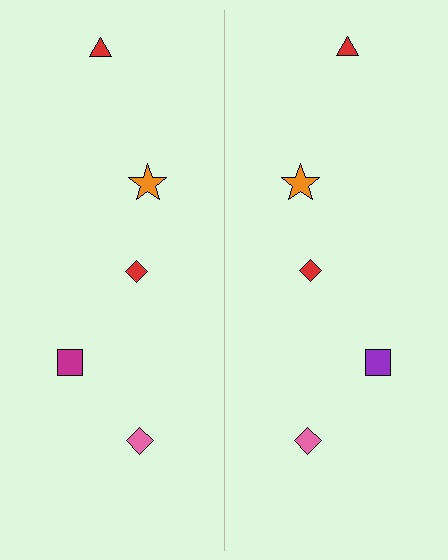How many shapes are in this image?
There are 10 shapes in this image.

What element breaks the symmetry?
The purple square on the right side breaks the symmetry — its mirror counterpart is magenta.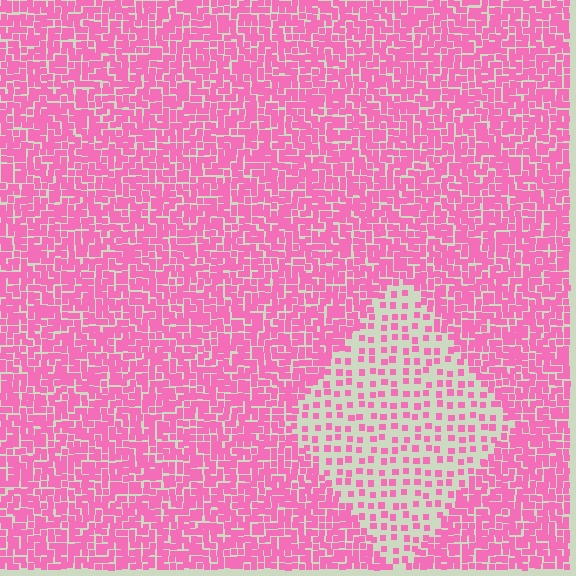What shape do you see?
I see a diamond.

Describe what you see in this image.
The image contains small pink elements arranged at two different densities. A diamond-shaped region is visible where the elements are less densely packed than the surrounding area.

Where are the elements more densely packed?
The elements are more densely packed outside the diamond boundary.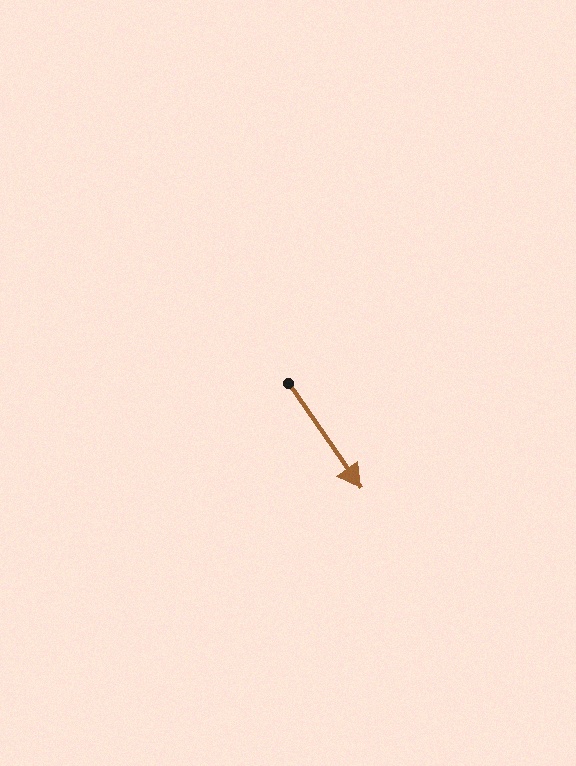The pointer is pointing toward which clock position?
Roughly 5 o'clock.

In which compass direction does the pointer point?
Southeast.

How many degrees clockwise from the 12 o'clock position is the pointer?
Approximately 145 degrees.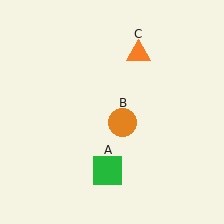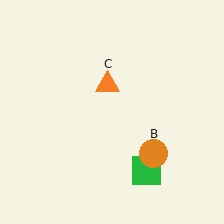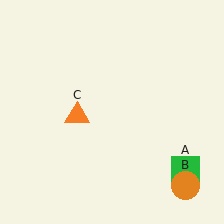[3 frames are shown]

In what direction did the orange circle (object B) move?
The orange circle (object B) moved down and to the right.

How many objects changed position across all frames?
3 objects changed position: green square (object A), orange circle (object B), orange triangle (object C).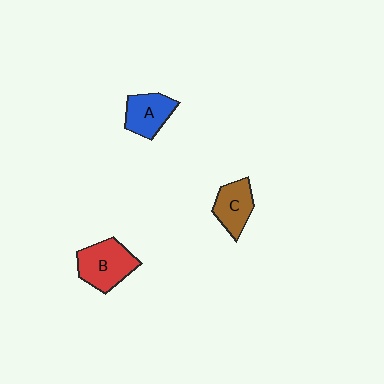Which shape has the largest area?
Shape B (red).